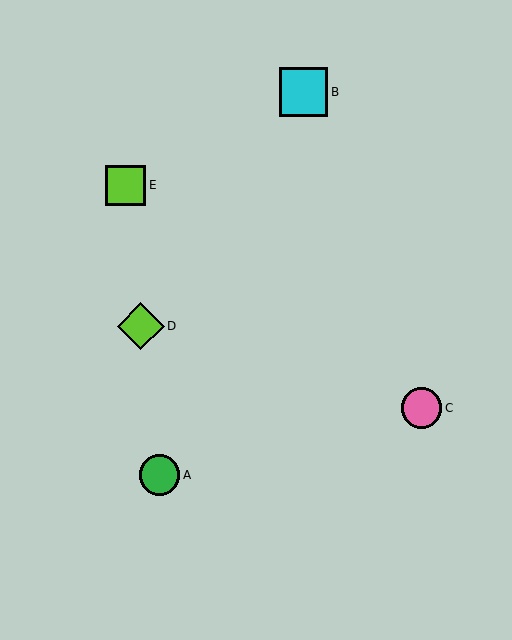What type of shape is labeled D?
Shape D is a lime diamond.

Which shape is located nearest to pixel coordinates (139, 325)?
The lime diamond (labeled D) at (141, 326) is nearest to that location.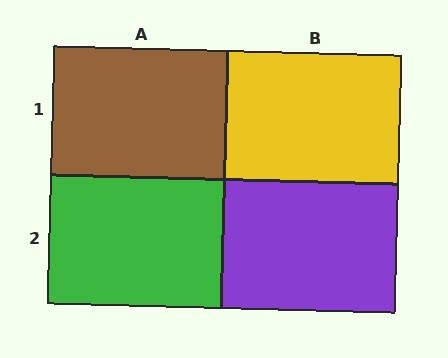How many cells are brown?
1 cell is brown.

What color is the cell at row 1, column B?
Yellow.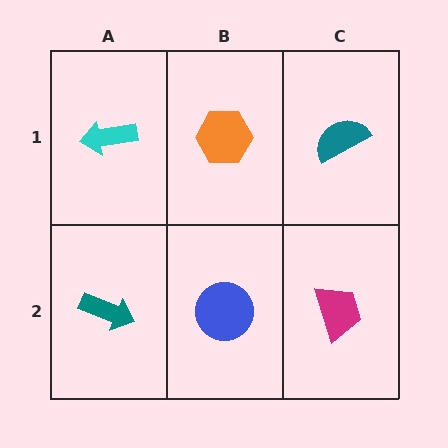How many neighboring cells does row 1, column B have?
3.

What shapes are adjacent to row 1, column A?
A teal arrow (row 2, column A), an orange hexagon (row 1, column B).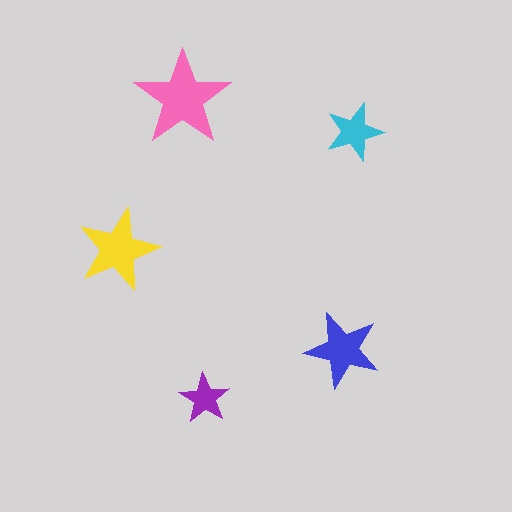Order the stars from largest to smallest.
the pink one, the yellow one, the blue one, the cyan one, the purple one.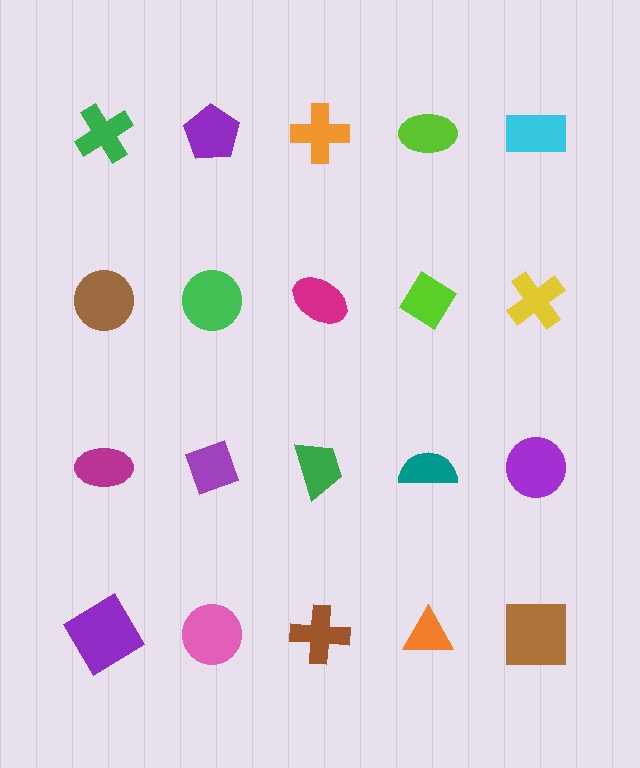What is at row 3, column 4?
A teal semicircle.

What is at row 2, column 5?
A yellow cross.